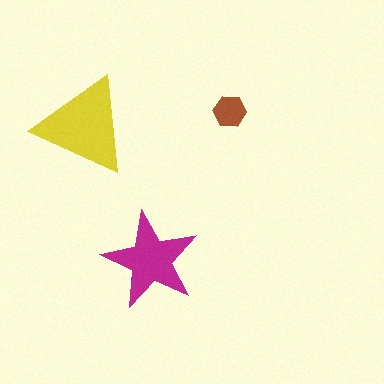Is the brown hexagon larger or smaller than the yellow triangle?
Smaller.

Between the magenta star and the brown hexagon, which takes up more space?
The magenta star.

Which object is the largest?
The yellow triangle.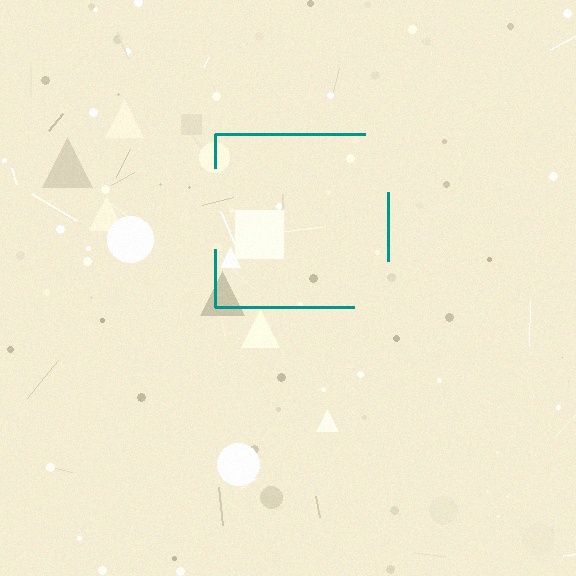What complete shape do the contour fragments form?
The contour fragments form a square.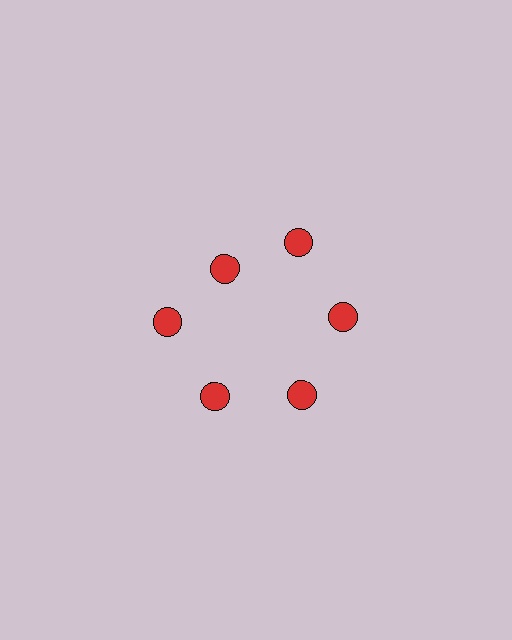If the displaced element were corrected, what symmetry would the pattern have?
It would have 6-fold rotational symmetry — the pattern would map onto itself every 60 degrees.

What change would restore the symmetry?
The symmetry would be restored by moving it outward, back onto the ring so that all 6 circles sit at equal angles and equal distance from the center.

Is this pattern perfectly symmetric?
No. The 6 red circles are arranged in a ring, but one element near the 11 o'clock position is pulled inward toward the center, breaking the 6-fold rotational symmetry.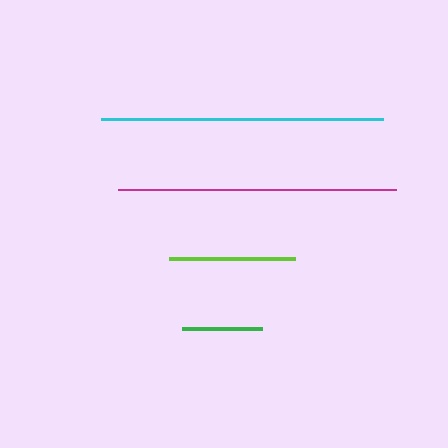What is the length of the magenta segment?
The magenta segment is approximately 278 pixels long.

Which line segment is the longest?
The cyan line is the longest at approximately 282 pixels.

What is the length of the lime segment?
The lime segment is approximately 126 pixels long.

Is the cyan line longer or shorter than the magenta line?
The cyan line is longer than the magenta line.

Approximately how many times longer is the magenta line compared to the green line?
The magenta line is approximately 3.4 times the length of the green line.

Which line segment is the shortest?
The green line is the shortest at approximately 81 pixels.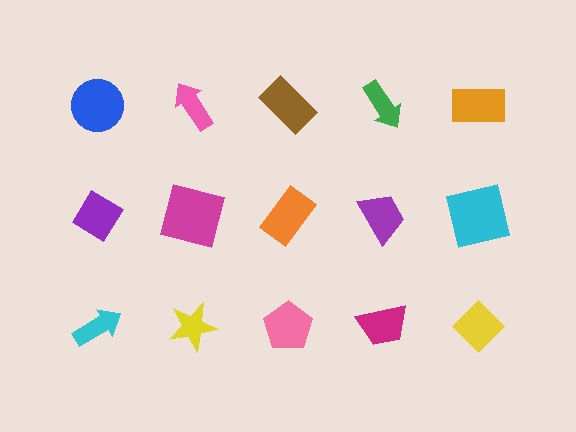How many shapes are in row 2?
5 shapes.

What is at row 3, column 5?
A yellow diamond.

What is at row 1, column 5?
An orange rectangle.